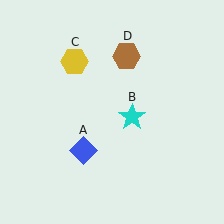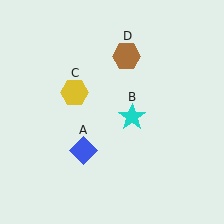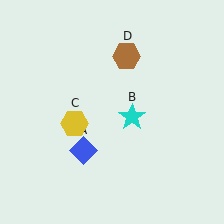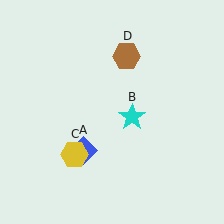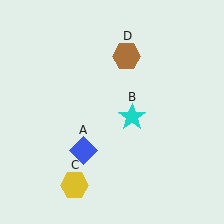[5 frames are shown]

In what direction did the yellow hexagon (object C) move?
The yellow hexagon (object C) moved down.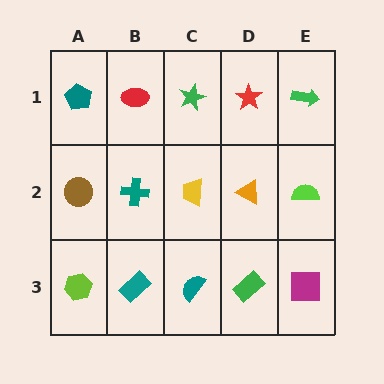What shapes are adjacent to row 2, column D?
A red star (row 1, column D), a green rectangle (row 3, column D), a yellow trapezoid (row 2, column C), a lime semicircle (row 2, column E).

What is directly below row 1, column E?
A lime semicircle.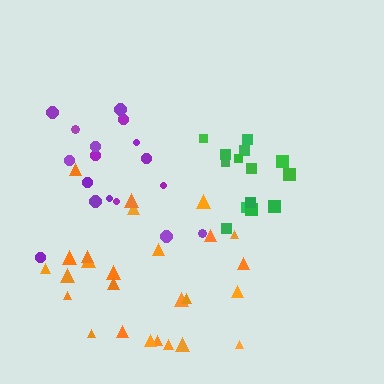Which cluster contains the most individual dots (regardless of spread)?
Orange (26).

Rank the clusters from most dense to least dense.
green, purple, orange.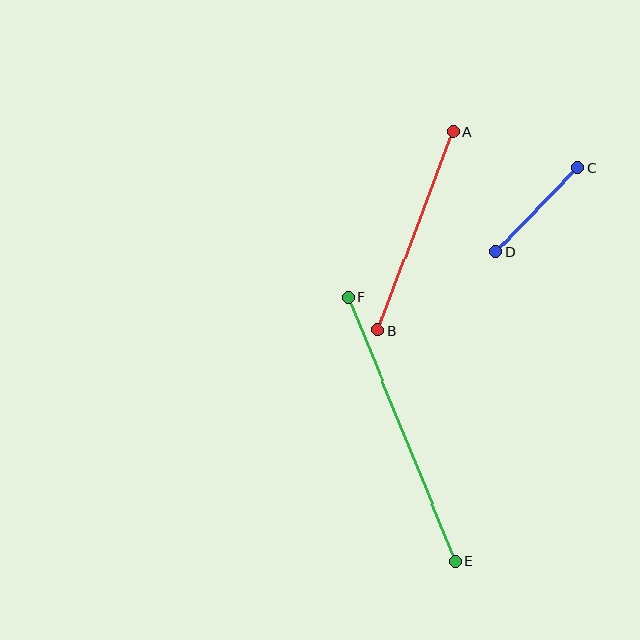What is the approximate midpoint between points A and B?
The midpoint is at approximately (415, 231) pixels.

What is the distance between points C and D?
The distance is approximately 118 pixels.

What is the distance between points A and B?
The distance is approximately 212 pixels.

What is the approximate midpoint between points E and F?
The midpoint is at approximately (402, 430) pixels.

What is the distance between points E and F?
The distance is approximately 285 pixels.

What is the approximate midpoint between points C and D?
The midpoint is at approximately (537, 210) pixels.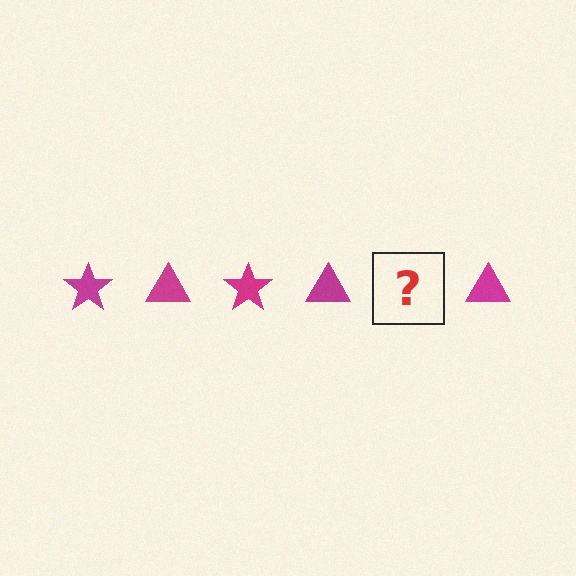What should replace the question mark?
The question mark should be replaced with a magenta star.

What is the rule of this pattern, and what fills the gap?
The rule is that the pattern cycles through star, triangle shapes in magenta. The gap should be filled with a magenta star.